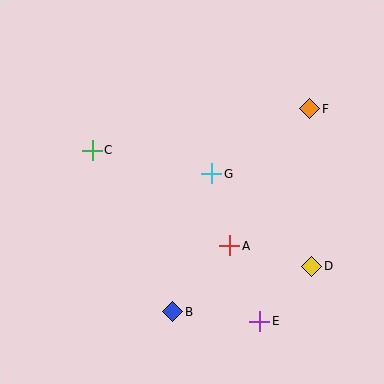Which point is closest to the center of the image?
Point G at (212, 174) is closest to the center.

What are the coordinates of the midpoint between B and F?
The midpoint between B and F is at (241, 210).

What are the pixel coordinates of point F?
Point F is at (310, 109).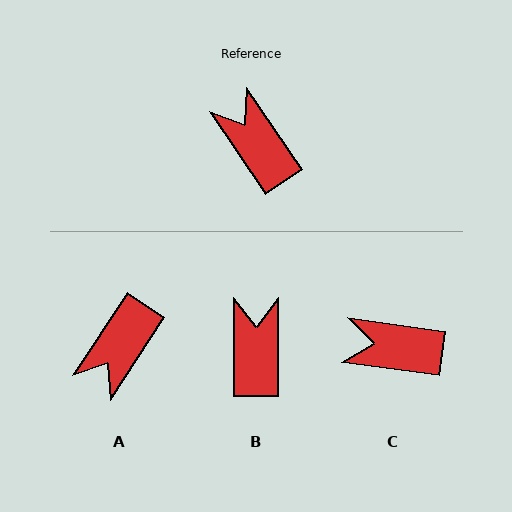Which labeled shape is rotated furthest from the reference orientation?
A, about 113 degrees away.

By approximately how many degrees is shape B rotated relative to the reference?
Approximately 34 degrees clockwise.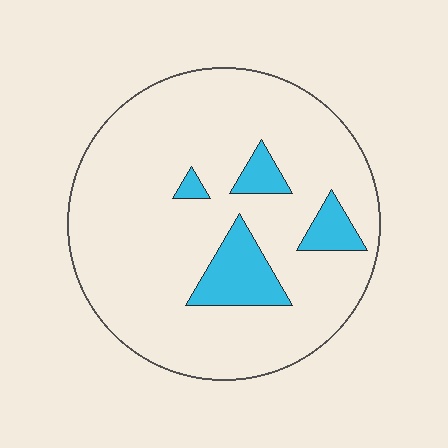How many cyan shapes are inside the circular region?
4.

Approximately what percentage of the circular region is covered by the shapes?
Approximately 15%.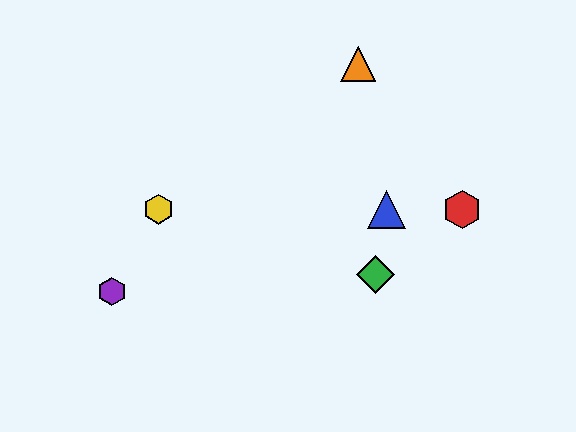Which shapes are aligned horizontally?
The red hexagon, the blue triangle, the yellow hexagon are aligned horizontally.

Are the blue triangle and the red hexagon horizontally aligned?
Yes, both are at y≈209.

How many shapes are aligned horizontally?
3 shapes (the red hexagon, the blue triangle, the yellow hexagon) are aligned horizontally.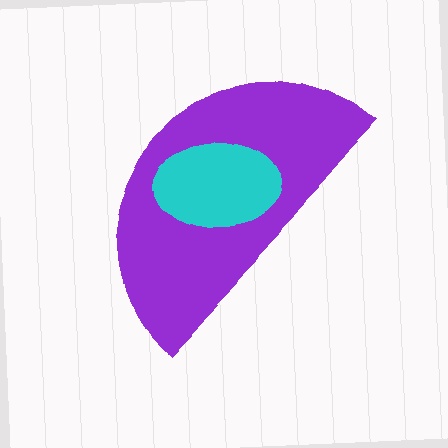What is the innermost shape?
The cyan ellipse.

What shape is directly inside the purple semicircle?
The cyan ellipse.